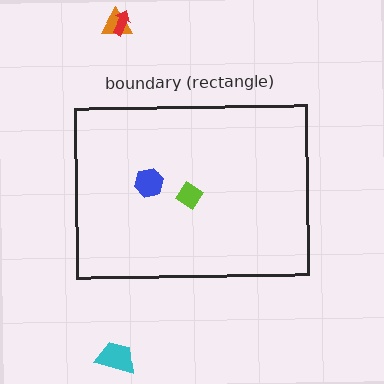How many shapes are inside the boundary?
2 inside, 3 outside.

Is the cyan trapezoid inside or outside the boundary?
Outside.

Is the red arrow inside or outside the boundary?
Outside.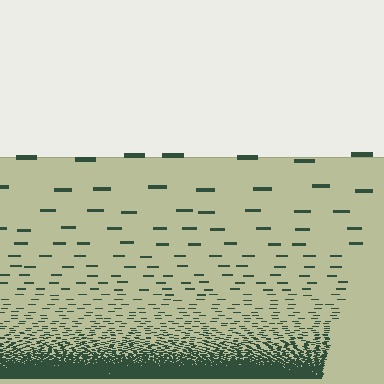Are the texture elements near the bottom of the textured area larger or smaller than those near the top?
Smaller. The gradient is inverted — elements near the bottom are smaller and denser.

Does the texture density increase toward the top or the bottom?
Density increases toward the bottom.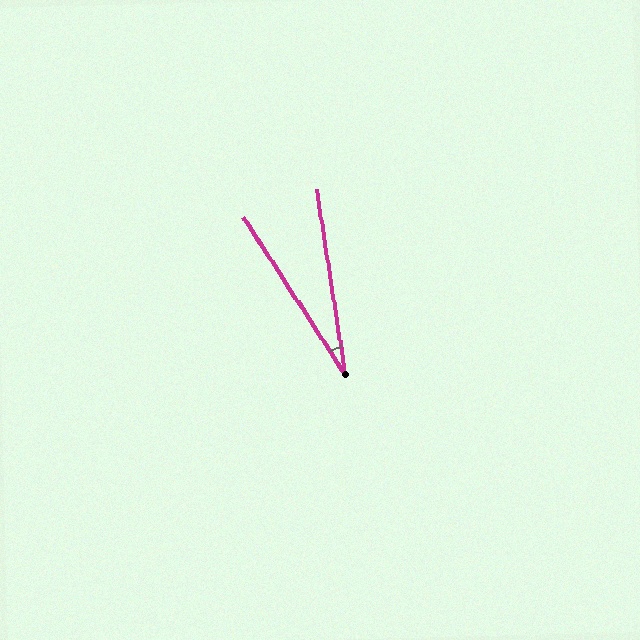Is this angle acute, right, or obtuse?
It is acute.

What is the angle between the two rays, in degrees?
Approximately 24 degrees.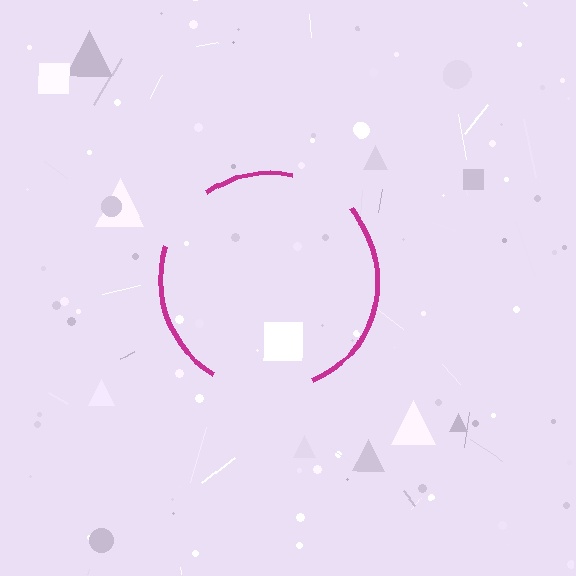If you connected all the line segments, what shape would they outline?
They would outline a circle.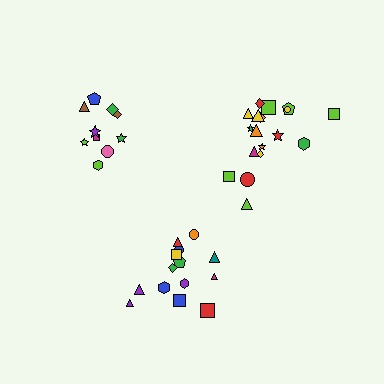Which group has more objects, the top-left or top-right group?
The top-right group.